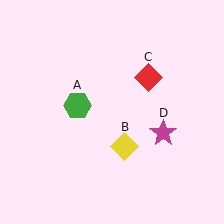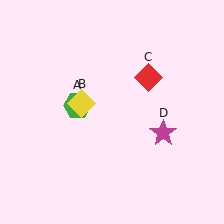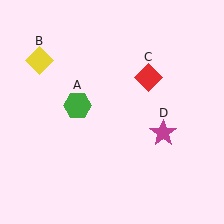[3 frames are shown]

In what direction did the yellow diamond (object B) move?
The yellow diamond (object B) moved up and to the left.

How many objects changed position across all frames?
1 object changed position: yellow diamond (object B).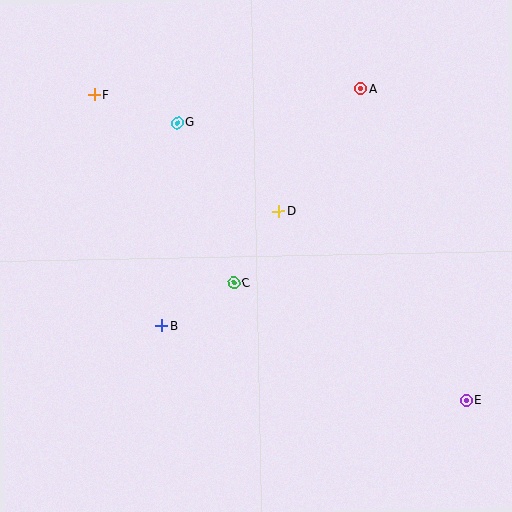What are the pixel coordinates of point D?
Point D is at (279, 211).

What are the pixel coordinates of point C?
Point C is at (234, 283).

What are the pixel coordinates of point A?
Point A is at (360, 89).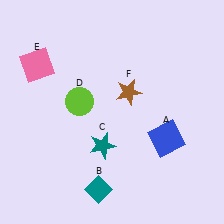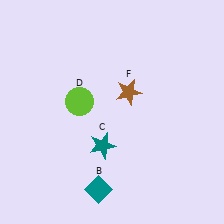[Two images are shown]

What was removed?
The pink square (E), the blue square (A) were removed in Image 2.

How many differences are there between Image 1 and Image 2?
There are 2 differences between the two images.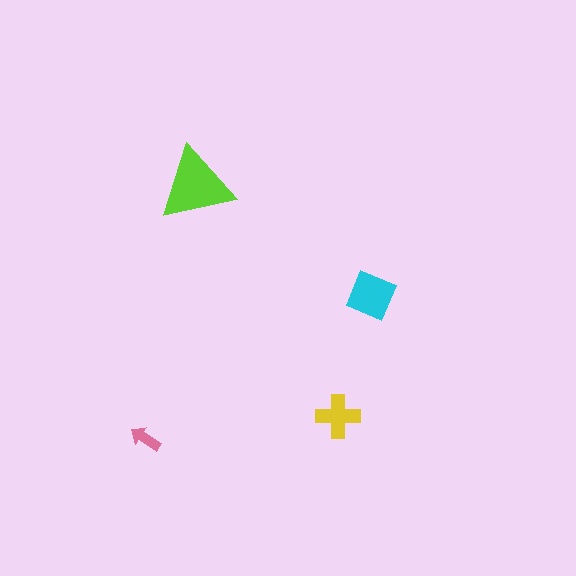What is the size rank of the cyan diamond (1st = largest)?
2nd.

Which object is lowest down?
The pink arrow is bottommost.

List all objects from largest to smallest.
The lime triangle, the cyan diamond, the yellow cross, the pink arrow.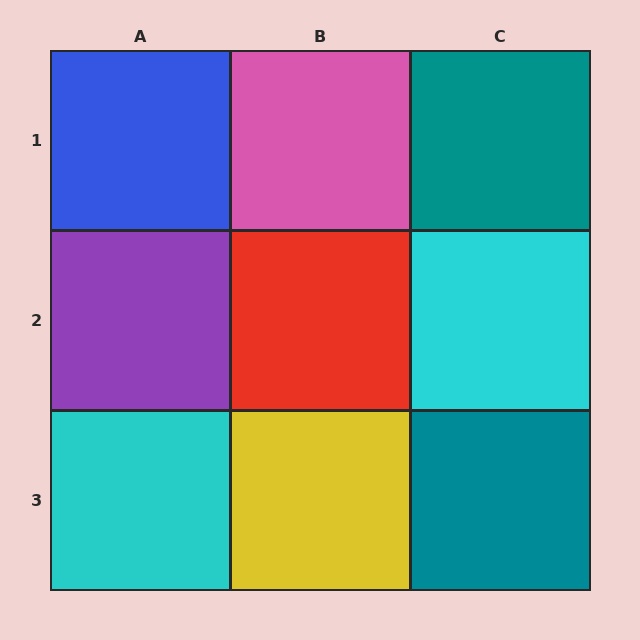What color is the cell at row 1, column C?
Teal.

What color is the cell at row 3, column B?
Yellow.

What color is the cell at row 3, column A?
Cyan.